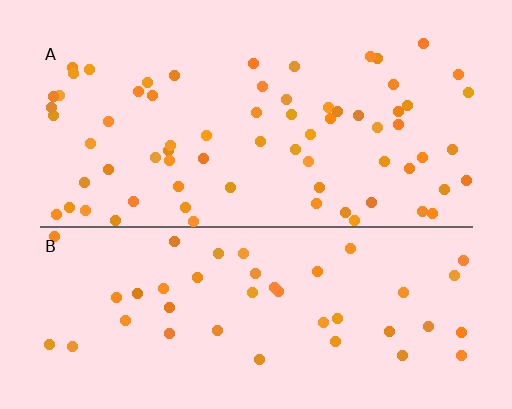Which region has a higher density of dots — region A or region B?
A (the top).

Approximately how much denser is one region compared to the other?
Approximately 1.6× — region A over region B.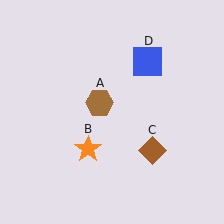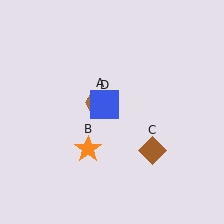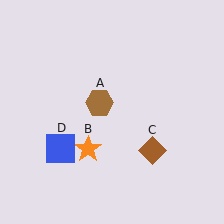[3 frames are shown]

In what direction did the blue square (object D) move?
The blue square (object D) moved down and to the left.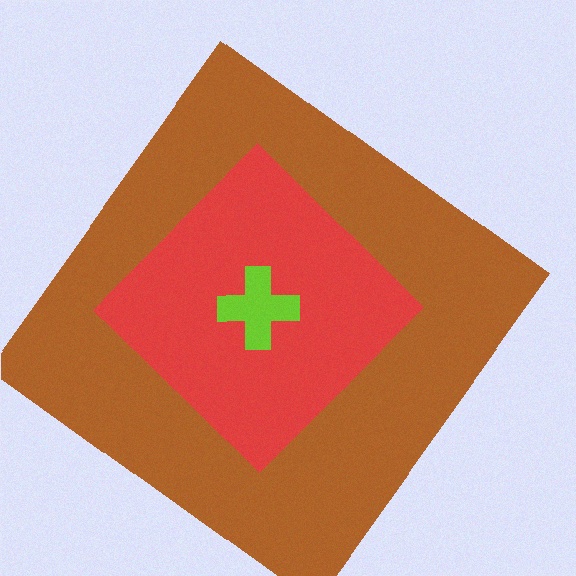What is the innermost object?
The lime cross.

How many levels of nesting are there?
3.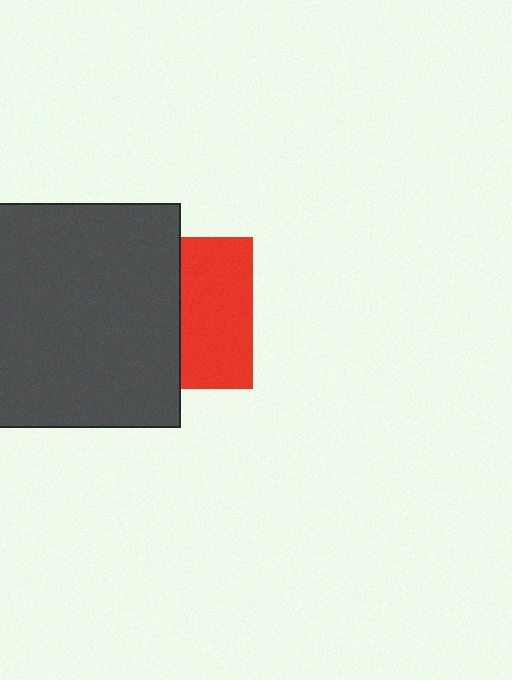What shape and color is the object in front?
The object in front is a dark gray square.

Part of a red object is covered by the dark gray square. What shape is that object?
It is a square.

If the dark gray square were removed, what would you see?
You would see the complete red square.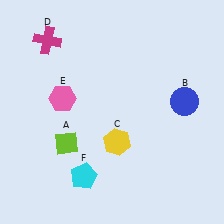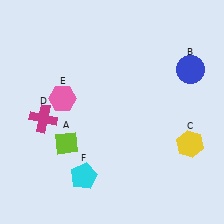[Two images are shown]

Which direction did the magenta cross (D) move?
The magenta cross (D) moved down.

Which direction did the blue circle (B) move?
The blue circle (B) moved up.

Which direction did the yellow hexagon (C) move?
The yellow hexagon (C) moved right.